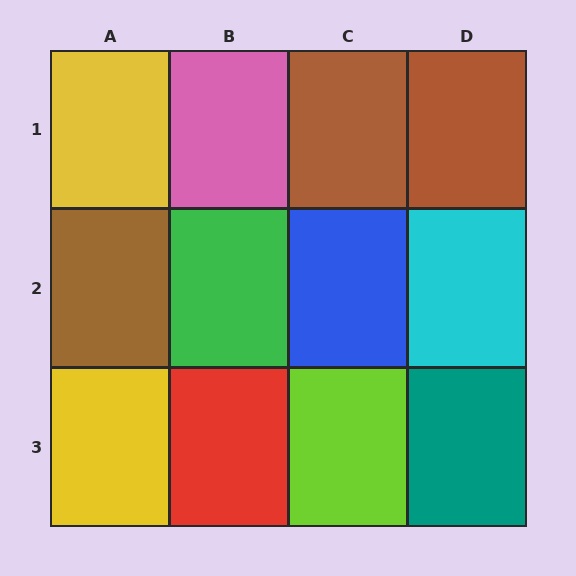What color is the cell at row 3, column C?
Lime.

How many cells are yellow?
2 cells are yellow.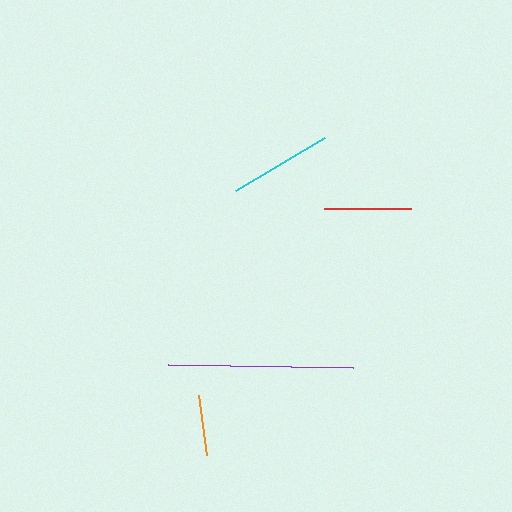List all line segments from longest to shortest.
From longest to shortest: purple, cyan, red, orange.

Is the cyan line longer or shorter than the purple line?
The purple line is longer than the cyan line.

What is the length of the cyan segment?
The cyan segment is approximately 103 pixels long.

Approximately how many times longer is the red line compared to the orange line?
The red line is approximately 1.4 times the length of the orange line.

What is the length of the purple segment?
The purple segment is approximately 185 pixels long.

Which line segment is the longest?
The purple line is the longest at approximately 185 pixels.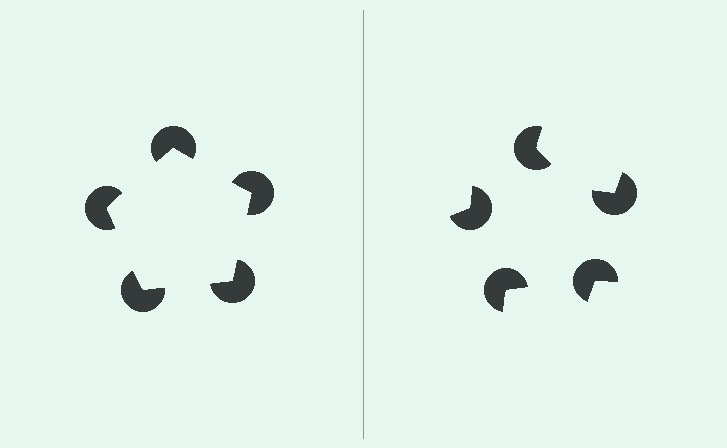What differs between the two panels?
The pac-man discs are positioned identically on both sides; only the wedge orientations differ. On the left they align to a pentagon; on the right they are misaligned.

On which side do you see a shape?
An illusory pentagon appears on the left side. On the right side the wedge cuts are rotated, so no coherent shape forms.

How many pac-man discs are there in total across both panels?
10 — 5 on each side.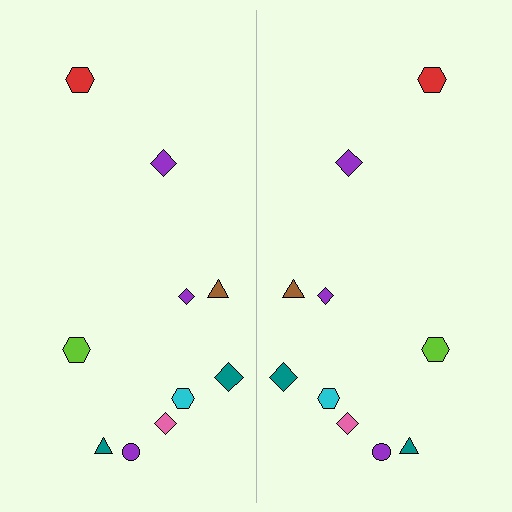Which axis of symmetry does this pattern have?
The pattern has a vertical axis of symmetry running through the center of the image.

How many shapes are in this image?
There are 20 shapes in this image.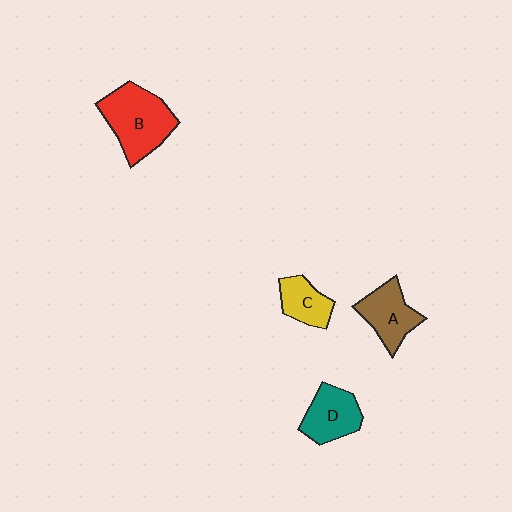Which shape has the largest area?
Shape B (red).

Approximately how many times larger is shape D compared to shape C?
Approximately 1.3 times.